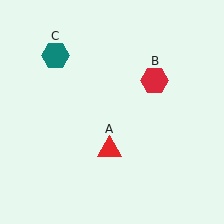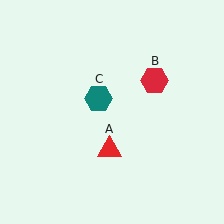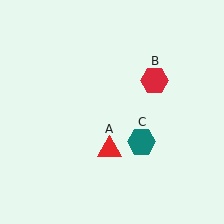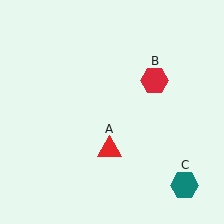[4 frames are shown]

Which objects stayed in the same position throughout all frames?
Red triangle (object A) and red hexagon (object B) remained stationary.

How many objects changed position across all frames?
1 object changed position: teal hexagon (object C).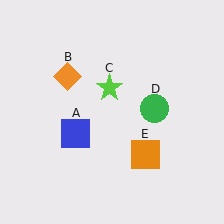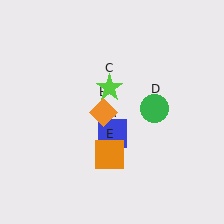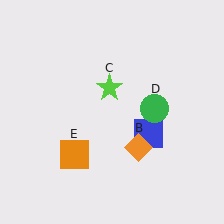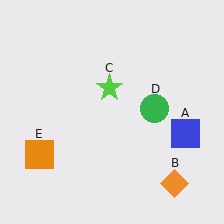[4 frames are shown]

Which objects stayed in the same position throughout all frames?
Lime star (object C) and green circle (object D) remained stationary.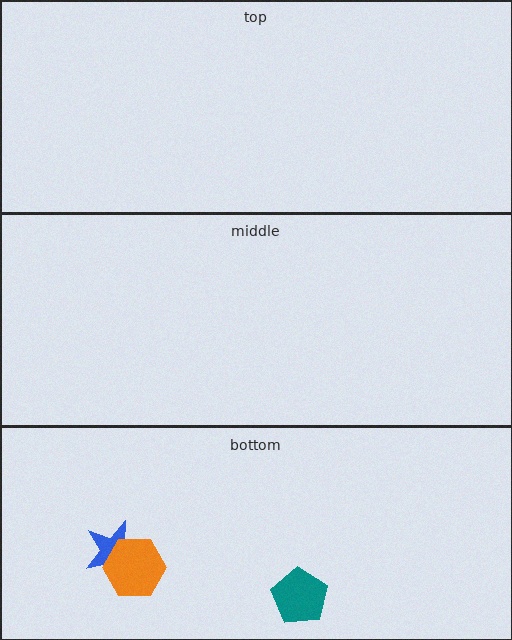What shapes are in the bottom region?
The teal pentagon, the blue star, the orange hexagon.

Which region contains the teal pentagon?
The bottom region.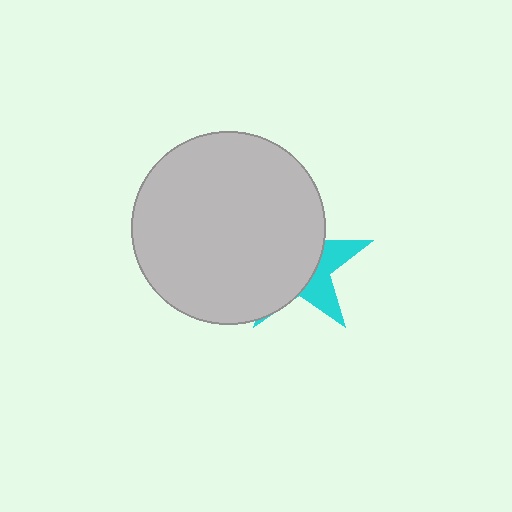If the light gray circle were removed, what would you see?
You would see the complete cyan star.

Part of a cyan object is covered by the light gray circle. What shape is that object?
It is a star.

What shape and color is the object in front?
The object in front is a light gray circle.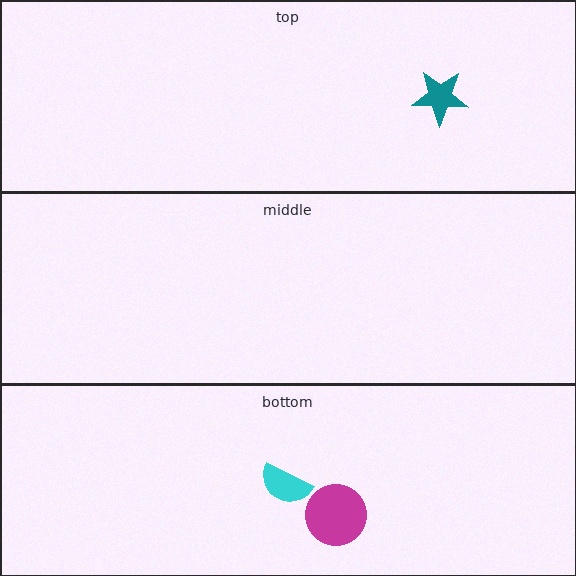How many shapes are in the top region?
1.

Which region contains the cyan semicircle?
The bottom region.